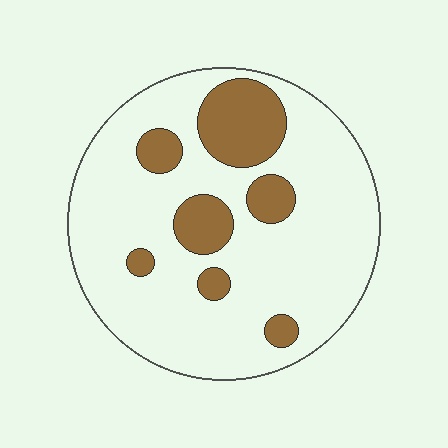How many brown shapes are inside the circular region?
7.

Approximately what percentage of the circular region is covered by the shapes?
Approximately 20%.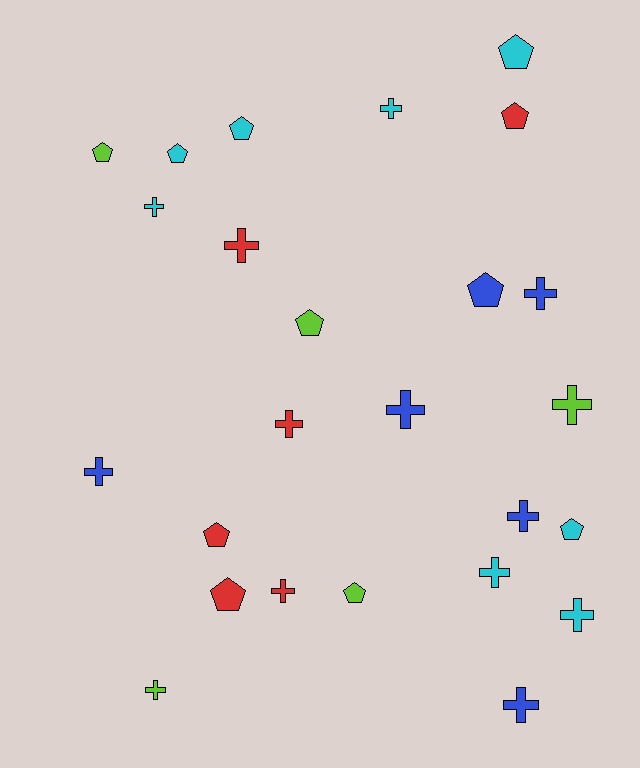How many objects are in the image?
There are 25 objects.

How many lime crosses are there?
There are 2 lime crosses.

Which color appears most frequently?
Cyan, with 8 objects.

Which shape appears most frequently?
Cross, with 14 objects.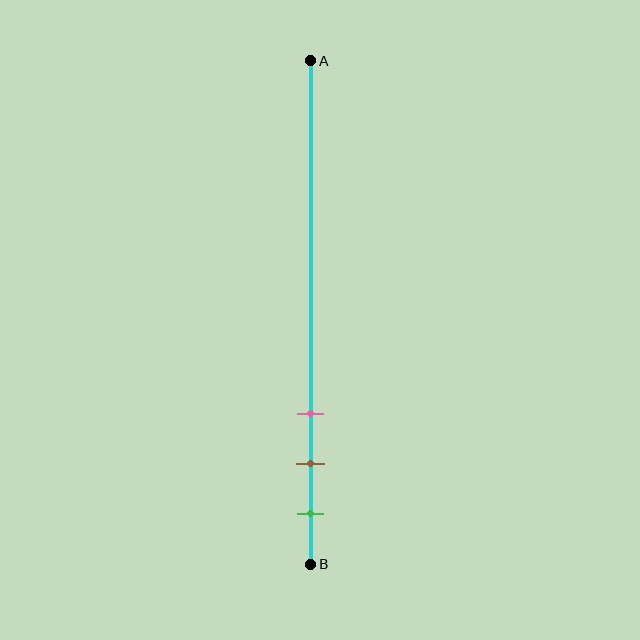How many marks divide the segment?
There are 3 marks dividing the segment.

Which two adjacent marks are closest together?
The brown and green marks are the closest adjacent pair.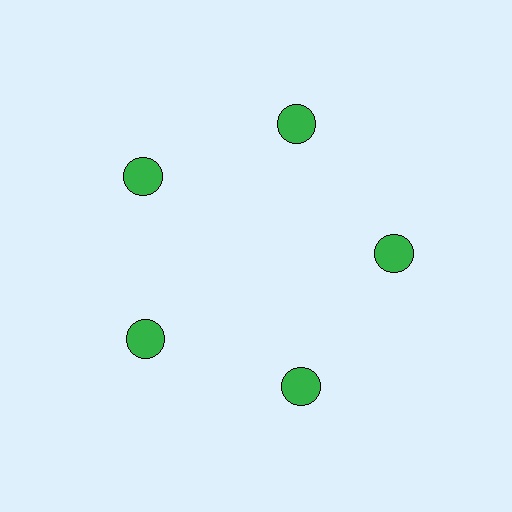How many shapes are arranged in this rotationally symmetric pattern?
There are 5 shapes, arranged in 5 groups of 1.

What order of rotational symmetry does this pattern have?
This pattern has 5-fold rotational symmetry.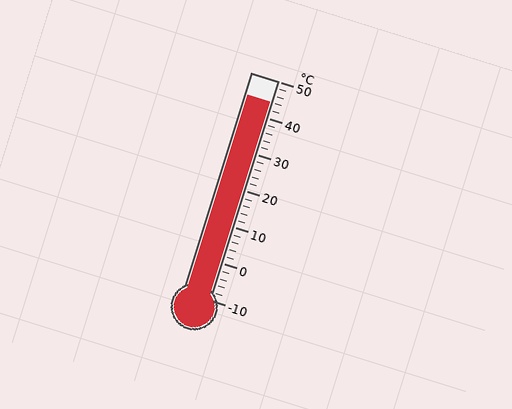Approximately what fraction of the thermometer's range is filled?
The thermometer is filled to approximately 90% of its range.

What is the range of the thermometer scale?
The thermometer scale ranges from -10°C to 50°C.